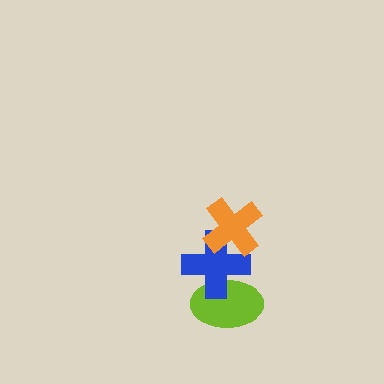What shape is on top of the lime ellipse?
The blue cross is on top of the lime ellipse.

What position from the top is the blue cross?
The blue cross is 2nd from the top.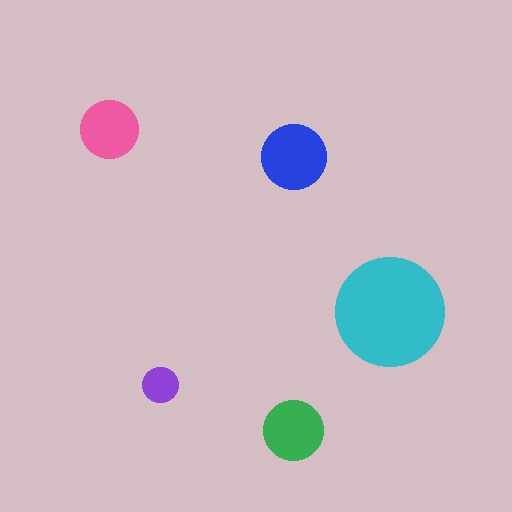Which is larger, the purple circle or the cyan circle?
The cyan one.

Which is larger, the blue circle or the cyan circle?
The cyan one.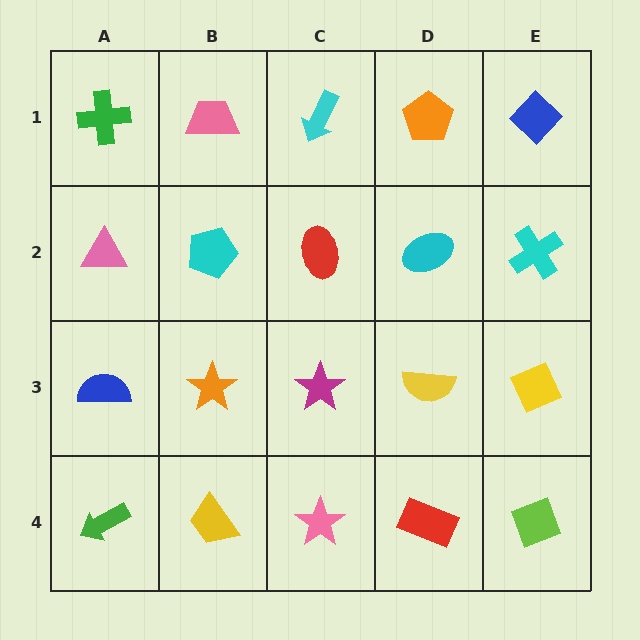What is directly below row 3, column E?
A lime diamond.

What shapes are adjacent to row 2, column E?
A blue diamond (row 1, column E), a yellow diamond (row 3, column E), a cyan ellipse (row 2, column D).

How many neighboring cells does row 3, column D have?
4.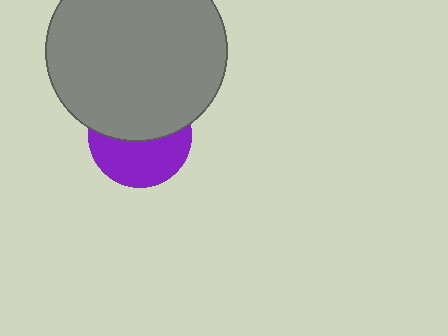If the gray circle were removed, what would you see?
You would see the complete purple circle.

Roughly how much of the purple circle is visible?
About half of it is visible (roughly 49%).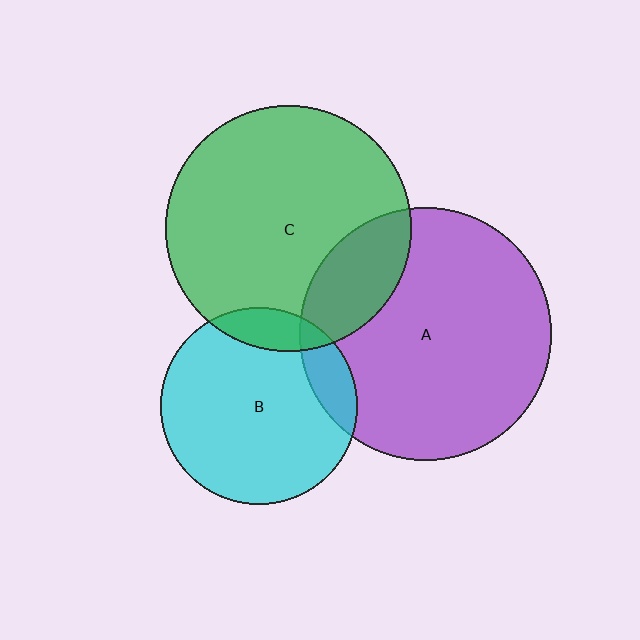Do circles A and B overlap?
Yes.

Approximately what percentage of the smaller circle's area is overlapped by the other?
Approximately 10%.